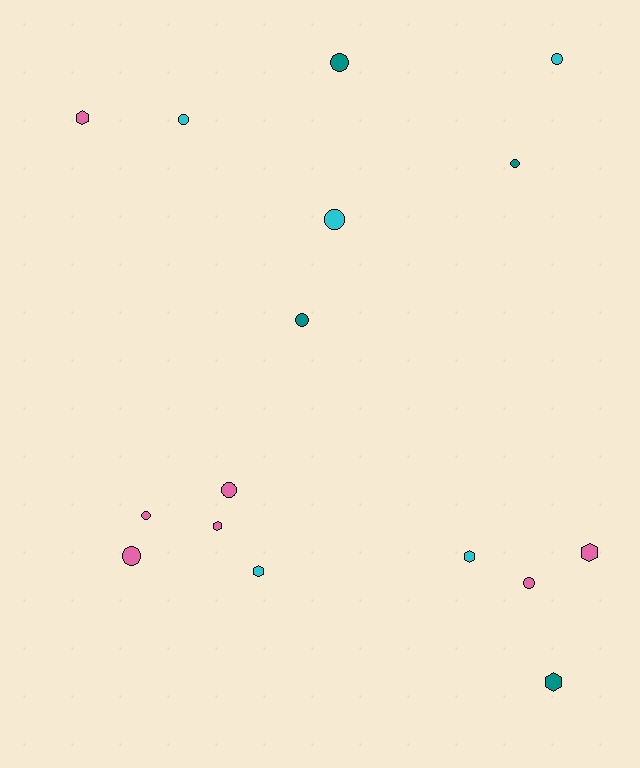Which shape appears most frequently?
Circle, with 10 objects.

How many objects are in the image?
There are 16 objects.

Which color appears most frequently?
Pink, with 7 objects.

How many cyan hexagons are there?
There are 2 cyan hexagons.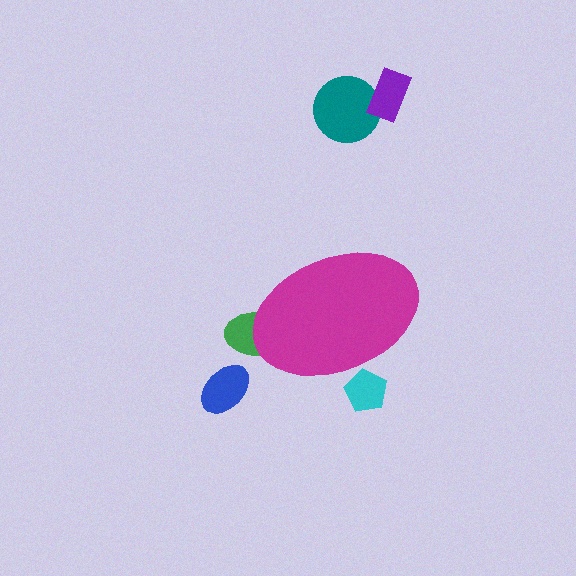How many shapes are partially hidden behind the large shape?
2 shapes are partially hidden.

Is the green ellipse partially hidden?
Yes, the green ellipse is partially hidden behind the magenta ellipse.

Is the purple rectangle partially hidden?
No, the purple rectangle is fully visible.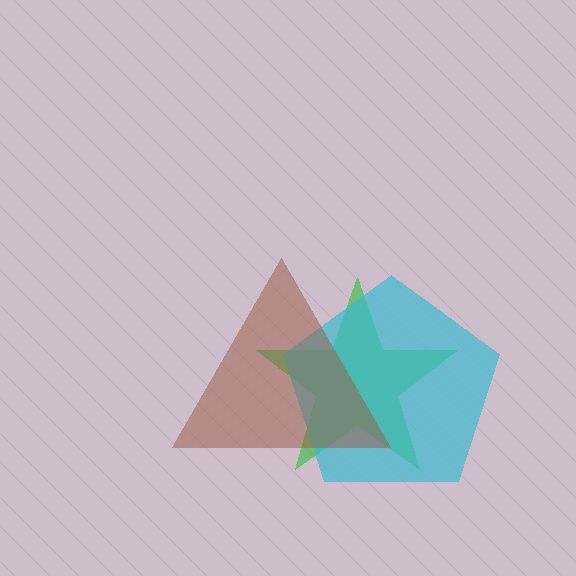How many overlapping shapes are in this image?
There are 3 overlapping shapes in the image.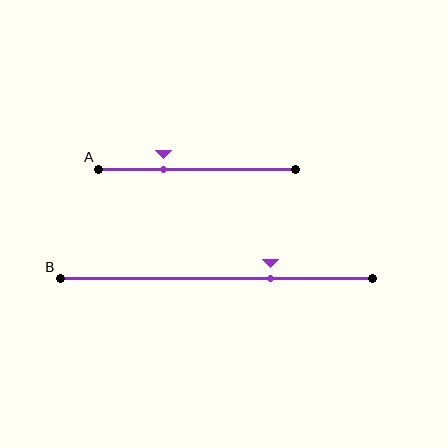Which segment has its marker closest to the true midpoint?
Segment A has its marker closest to the true midpoint.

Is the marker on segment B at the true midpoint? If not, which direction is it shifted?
No, the marker on segment B is shifted to the right by about 17% of the segment length.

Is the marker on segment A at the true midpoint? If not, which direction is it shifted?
No, the marker on segment A is shifted to the left by about 17% of the segment length.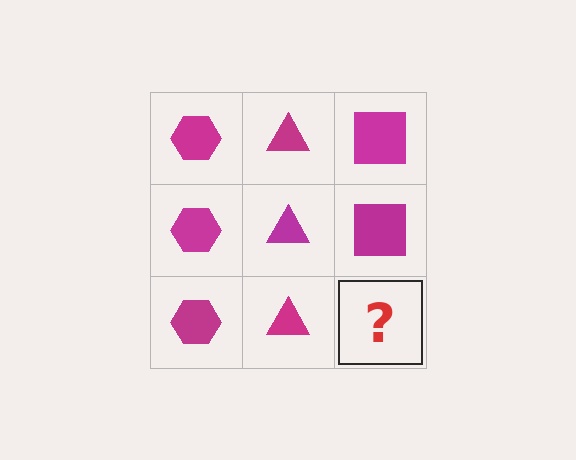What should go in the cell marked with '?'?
The missing cell should contain a magenta square.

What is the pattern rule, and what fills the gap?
The rule is that each column has a consistent shape. The gap should be filled with a magenta square.